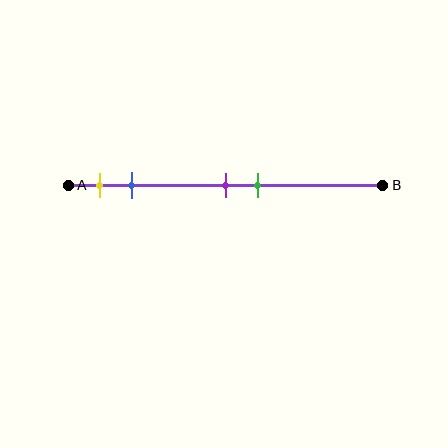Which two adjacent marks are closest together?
The purple and green marks are the closest adjacent pair.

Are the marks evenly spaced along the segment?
No, the marks are not evenly spaced.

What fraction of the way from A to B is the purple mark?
The purple mark is approximately 50% (0.5) of the way from A to B.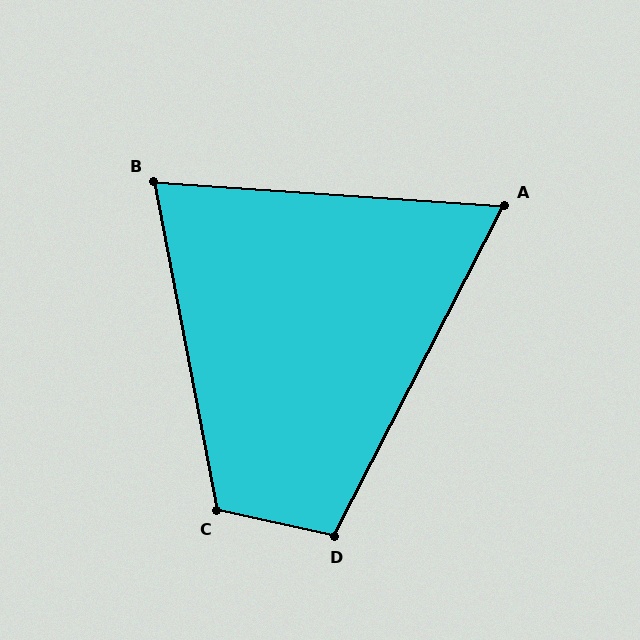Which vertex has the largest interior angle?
C, at approximately 113 degrees.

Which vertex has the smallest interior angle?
A, at approximately 67 degrees.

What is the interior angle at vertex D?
Approximately 105 degrees (obtuse).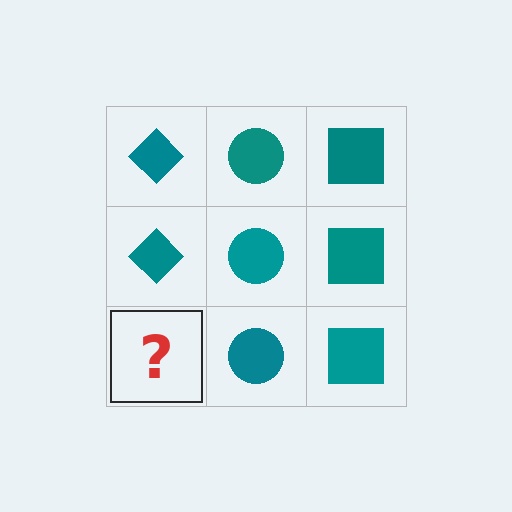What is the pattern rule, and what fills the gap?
The rule is that each column has a consistent shape. The gap should be filled with a teal diamond.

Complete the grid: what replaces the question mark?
The question mark should be replaced with a teal diamond.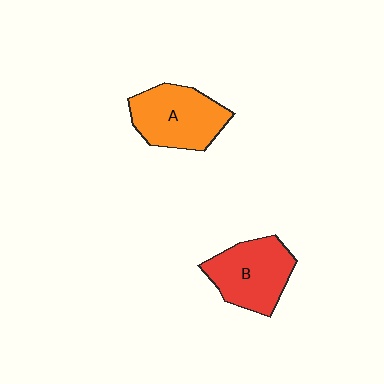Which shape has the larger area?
Shape A (orange).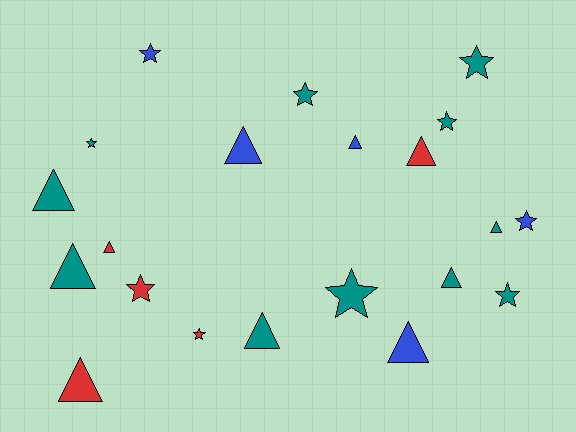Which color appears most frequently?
Teal, with 11 objects.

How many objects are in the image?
There are 21 objects.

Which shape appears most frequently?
Triangle, with 11 objects.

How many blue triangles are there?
There are 3 blue triangles.